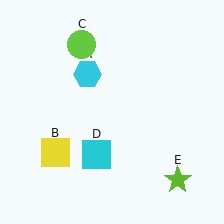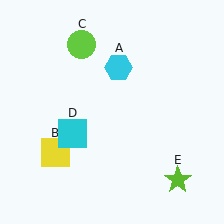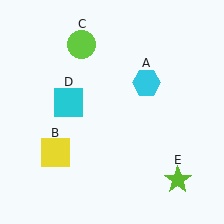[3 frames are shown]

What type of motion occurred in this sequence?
The cyan hexagon (object A), cyan square (object D) rotated clockwise around the center of the scene.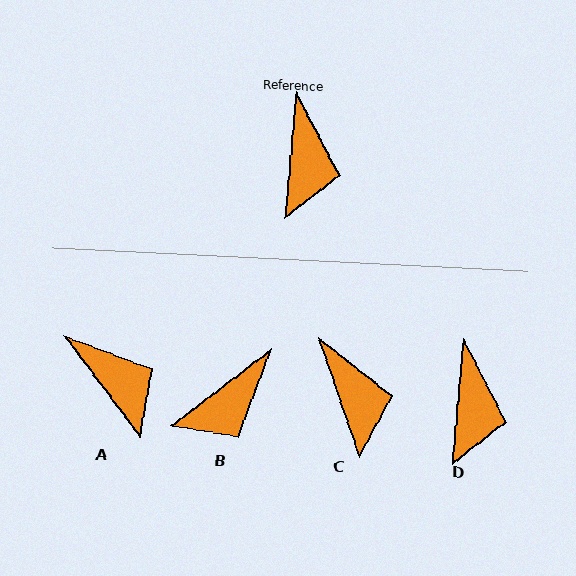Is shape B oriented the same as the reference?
No, it is off by about 47 degrees.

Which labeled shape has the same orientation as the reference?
D.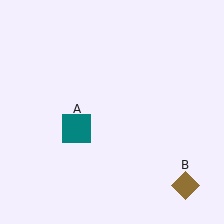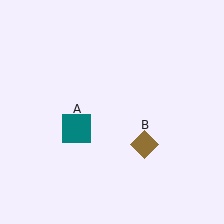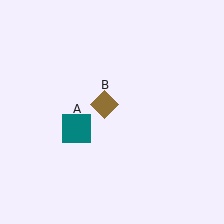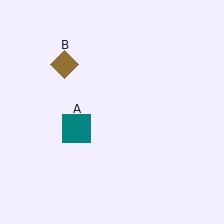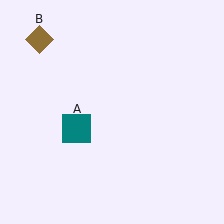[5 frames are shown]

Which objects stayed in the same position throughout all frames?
Teal square (object A) remained stationary.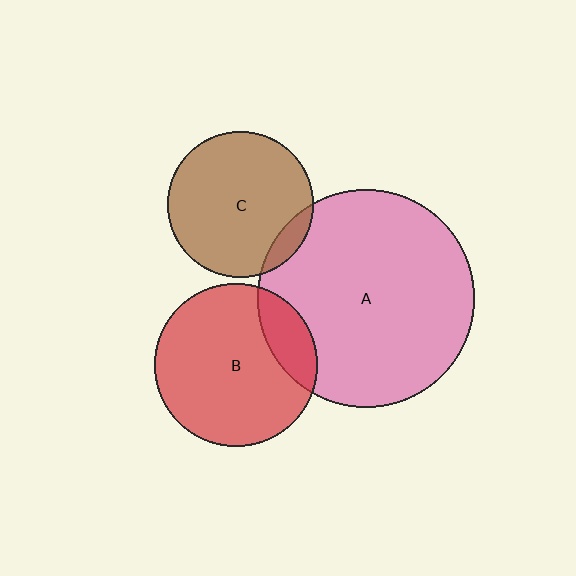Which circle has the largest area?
Circle A (pink).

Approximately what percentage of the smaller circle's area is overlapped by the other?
Approximately 10%.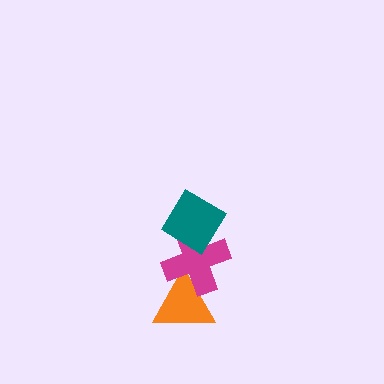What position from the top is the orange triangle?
The orange triangle is 3rd from the top.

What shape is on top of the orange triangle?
The magenta cross is on top of the orange triangle.